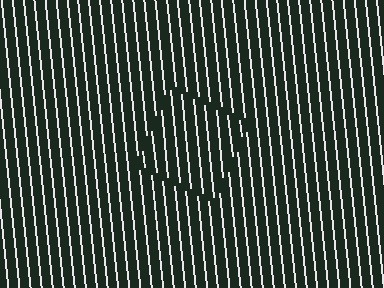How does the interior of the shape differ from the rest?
The interior of the shape contains the same grating, shifted by half a period — the contour is defined by the phase discontinuity where line-ends from the inner and outer gratings abut.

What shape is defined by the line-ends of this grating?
An illusory square. The interior of the shape contains the same grating, shifted by half a period — the contour is defined by the phase discontinuity where line-ends from the inner and outer gratings abut.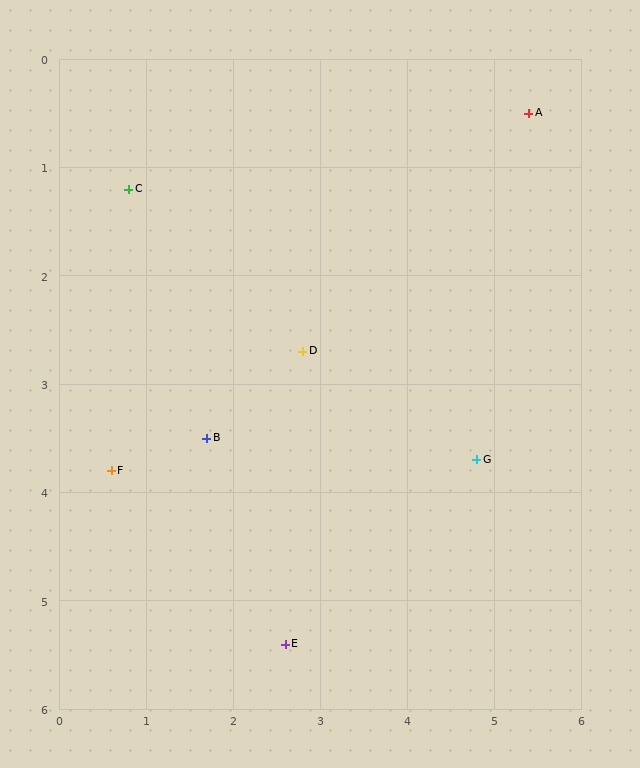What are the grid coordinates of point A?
Point A is at approximately (5.4, 0.5).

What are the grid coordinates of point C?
Point C is at approximately (0.8, 1.2).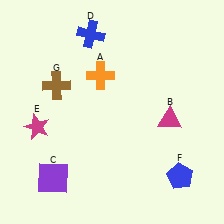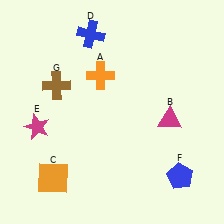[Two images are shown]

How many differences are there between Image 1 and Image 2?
There is 1 difference between the two images.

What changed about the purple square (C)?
In Image 1, C is purple. In Image 2, it changed to orange.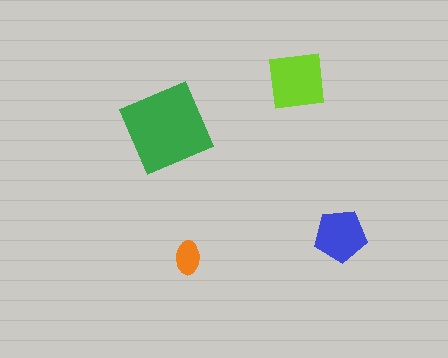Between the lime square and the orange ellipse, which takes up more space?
The lime square.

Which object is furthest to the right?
The blue pentagon is rightmost.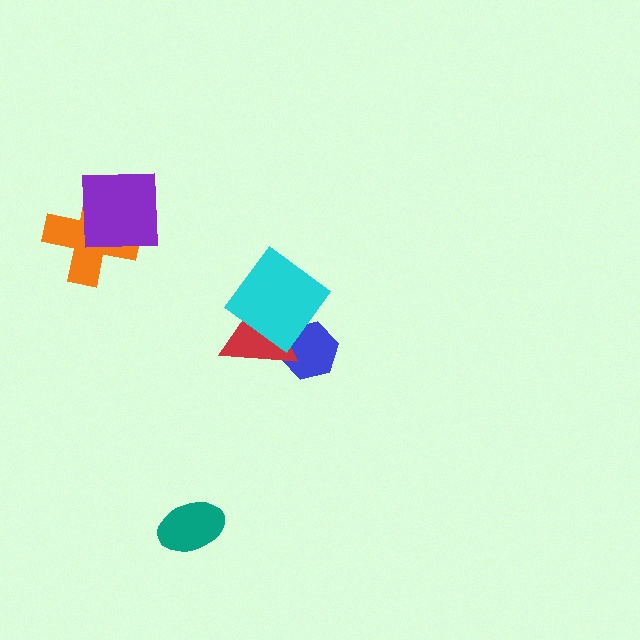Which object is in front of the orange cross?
The purple square is in front of the orange cross.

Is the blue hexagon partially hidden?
Yes, it is partially covered by another shape.